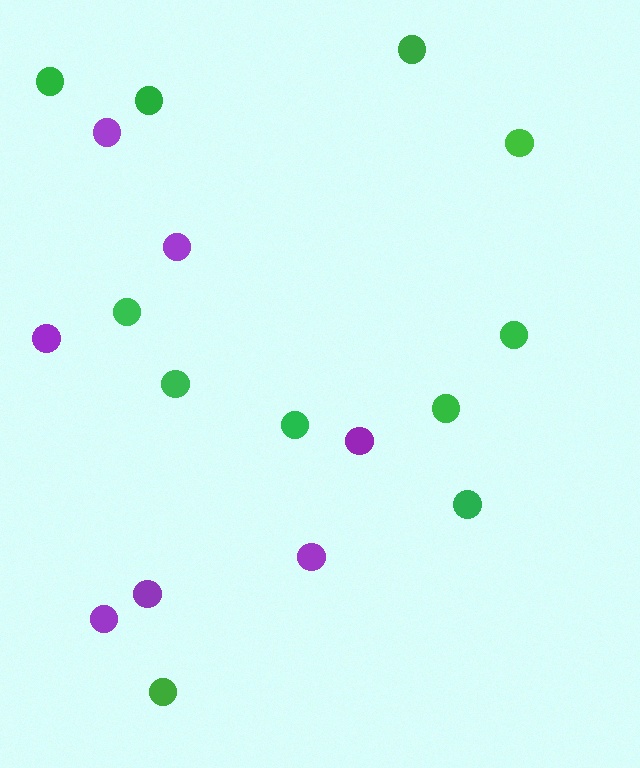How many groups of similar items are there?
There are 2 groups: one group of green circles (11) and one group of purple circles (7).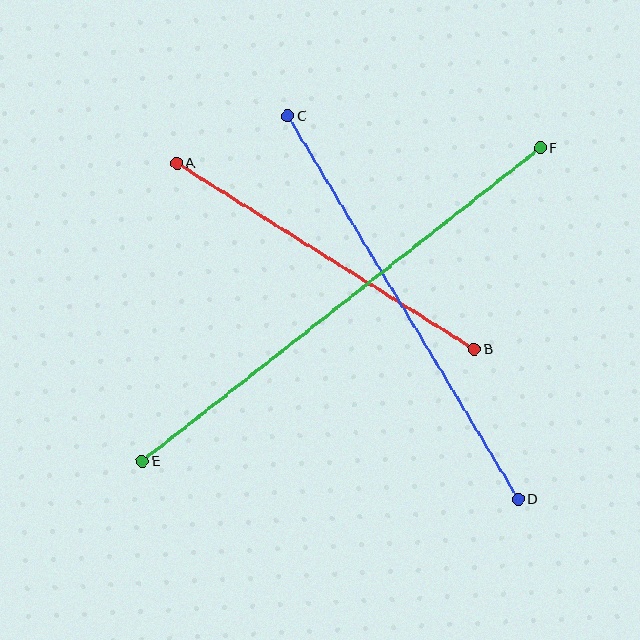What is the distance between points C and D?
The distance is approximately 447 pixels.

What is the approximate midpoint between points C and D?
The midpoint is at approximately (403, 308) pixels.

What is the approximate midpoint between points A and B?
The midpoint is at approximately (325, 256) pixels.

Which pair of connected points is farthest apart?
Points E and F are farthest apart.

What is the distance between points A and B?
The distance is approximately 351 pixels.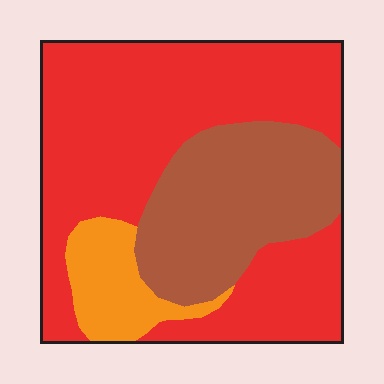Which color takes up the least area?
Orange, at roughly 10%.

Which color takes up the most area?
Red, at roughly 60%.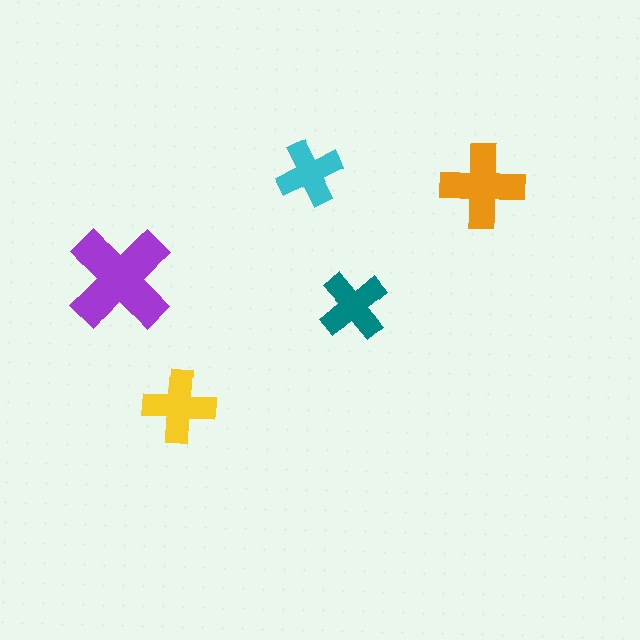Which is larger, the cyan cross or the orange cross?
The orange one.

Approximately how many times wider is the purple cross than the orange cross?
About 1.5 times wider.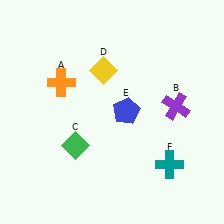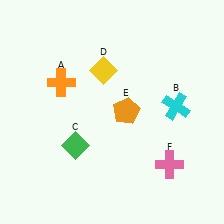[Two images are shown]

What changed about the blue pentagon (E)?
In Image 1, E is blue. In Image 2, it changed to orange.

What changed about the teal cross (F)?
In Image 1, F is teal. In Image 2, it changed to pink.